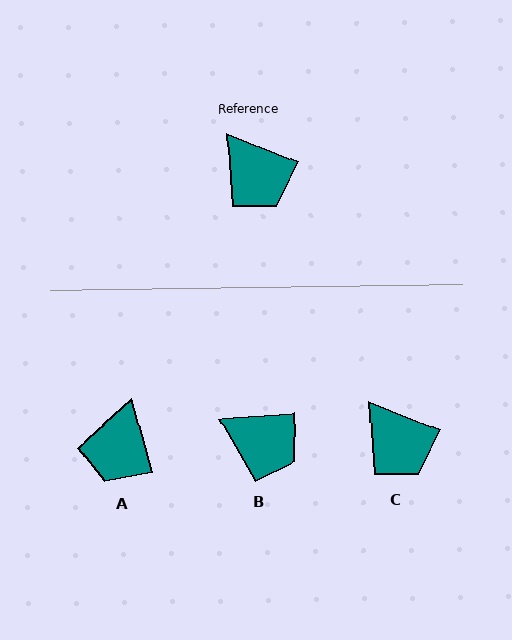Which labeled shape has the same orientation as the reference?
C.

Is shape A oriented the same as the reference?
No, it is off by about 52 degrees.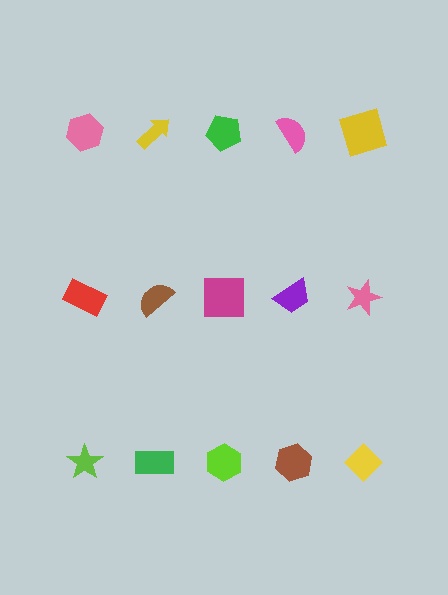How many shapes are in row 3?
5 shapes.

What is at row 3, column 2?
A green rectangle.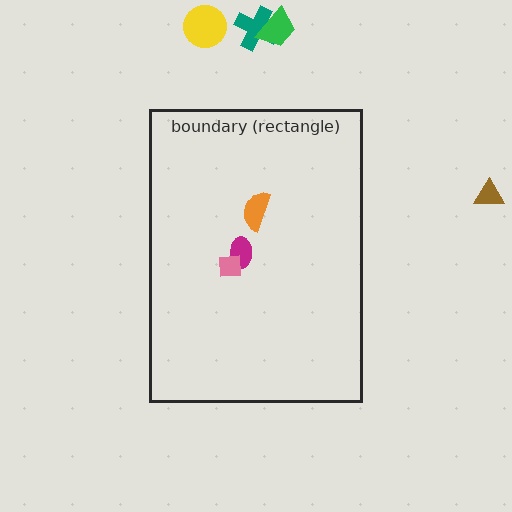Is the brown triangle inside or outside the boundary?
Outside.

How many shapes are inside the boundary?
3 inside, 4 outside.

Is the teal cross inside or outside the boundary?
Outside.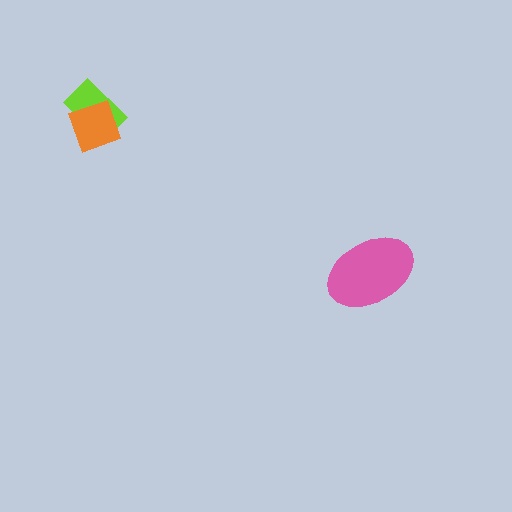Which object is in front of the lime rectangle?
The orange diamond is in front of the lime rectangle.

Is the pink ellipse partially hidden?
No, no other shape covers it.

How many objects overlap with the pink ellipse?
0 objects overlap with the pink ellipse.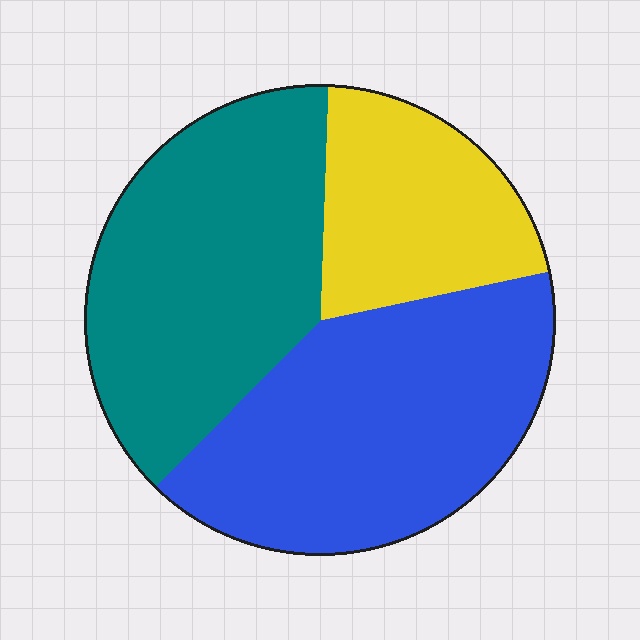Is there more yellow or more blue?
Blue.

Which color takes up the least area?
Yellow, at roughly 20%.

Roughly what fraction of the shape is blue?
Blue takes up about two fifths (2/5) of the shape.